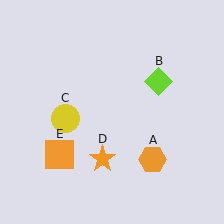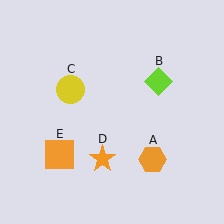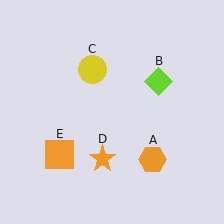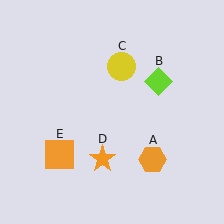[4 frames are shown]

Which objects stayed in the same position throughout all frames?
Orange hexagon (object A) and lime diamond (object B) and orange star (object D) and orange square (object E) remained stationary.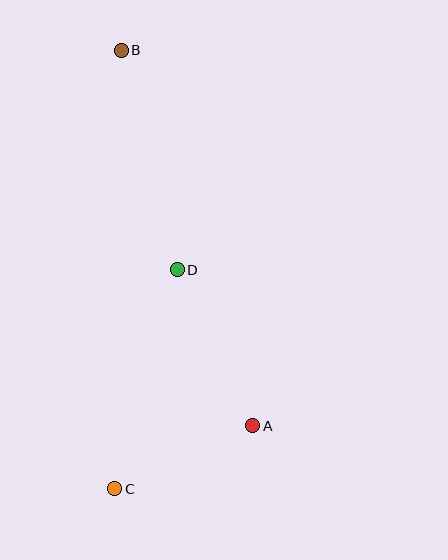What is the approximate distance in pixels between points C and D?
The distance between C and D is approximately 228 pixels.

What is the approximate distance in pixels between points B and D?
The distance between B and D is approximately 227 pixels.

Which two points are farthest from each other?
Points B and C are farthest from each other.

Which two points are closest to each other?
Points A and C are closest to each other.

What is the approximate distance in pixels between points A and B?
The distance between A and B is approximately 398 pixels.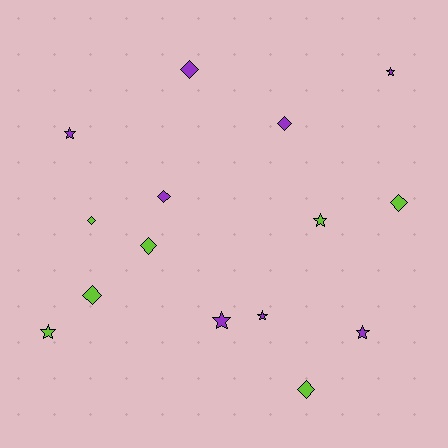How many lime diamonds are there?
There are 5 lime diamonds.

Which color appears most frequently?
Purple, with 8 objects.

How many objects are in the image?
There are 15 objects.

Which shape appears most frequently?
Diamond, with 8 objects.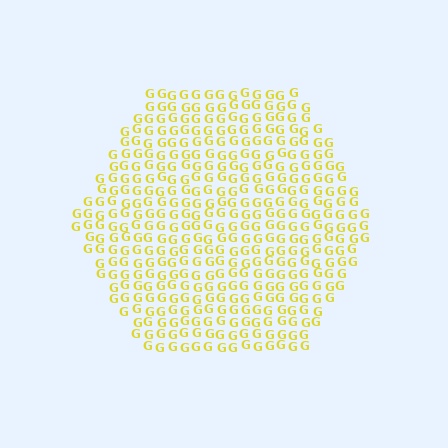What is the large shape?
The large shape is a hexagon.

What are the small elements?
The small elements are letter G's.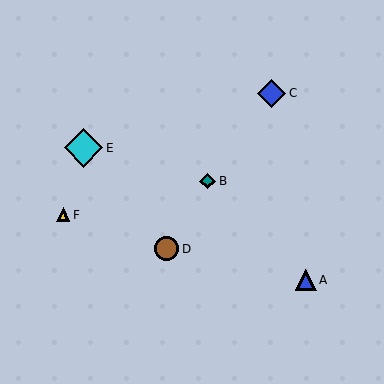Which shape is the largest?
The cyan diamond (labeled E) is the largest.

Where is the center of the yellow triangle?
The center of the yellow triangle is at (63, 215).